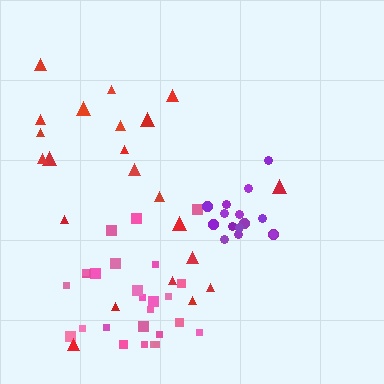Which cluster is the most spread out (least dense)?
Red.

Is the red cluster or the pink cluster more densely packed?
Pink.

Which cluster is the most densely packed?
Purple.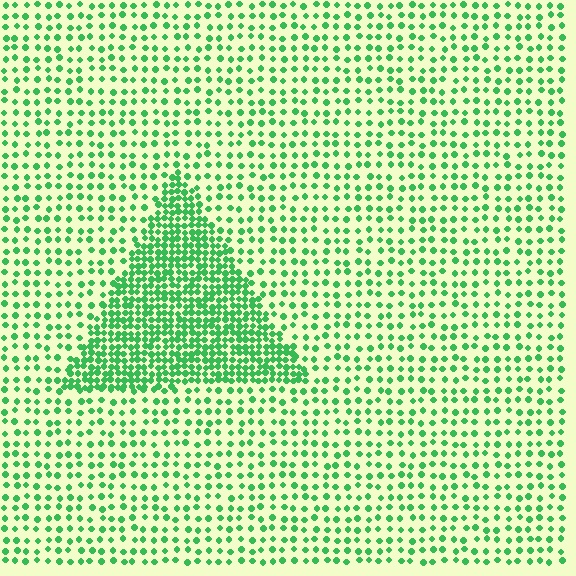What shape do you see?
I see a triangle.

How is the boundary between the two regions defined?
The boundary is defined by a change in element density (approximately 2.5x ratio). All elements are the same color, size, and shape.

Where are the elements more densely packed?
The elements are more densely packed inside the triangle boundary.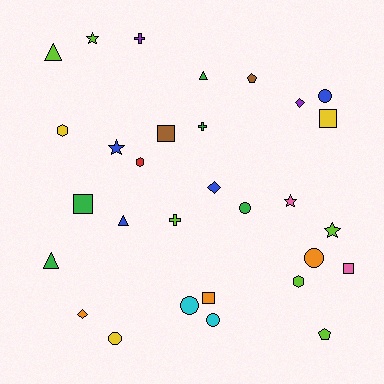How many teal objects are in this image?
There are no teal objects.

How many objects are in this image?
There are 30 objects.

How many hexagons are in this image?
There are 3 hexagons.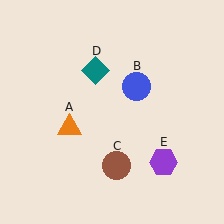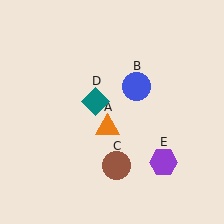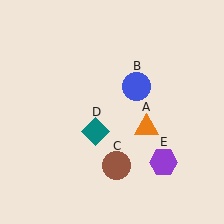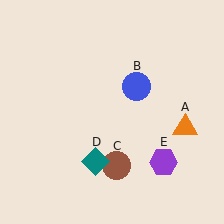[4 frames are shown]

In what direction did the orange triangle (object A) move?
The orange triangle (object A) moved right.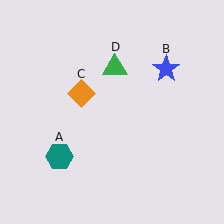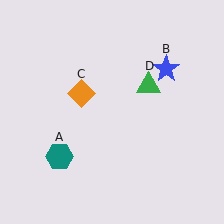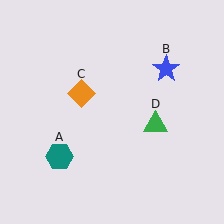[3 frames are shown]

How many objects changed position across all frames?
1 object changed position: green triangle (object D).